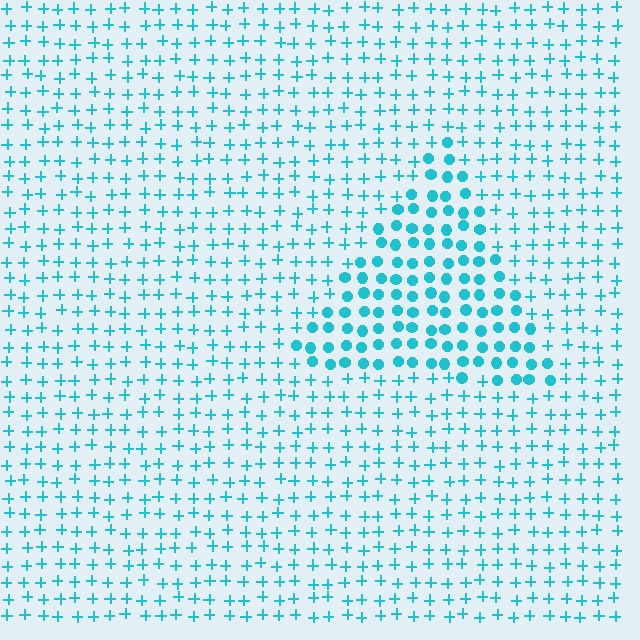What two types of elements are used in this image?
The image uses circles inside the triangle region and plus signs outside it.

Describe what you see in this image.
The image is filled with small cyan elements arranged in a uniform grid. A triangle-shaped region contains circles, while the surrounding area contains plus signs. The boundary is defined purely by the change in element shape.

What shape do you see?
I see a triangle.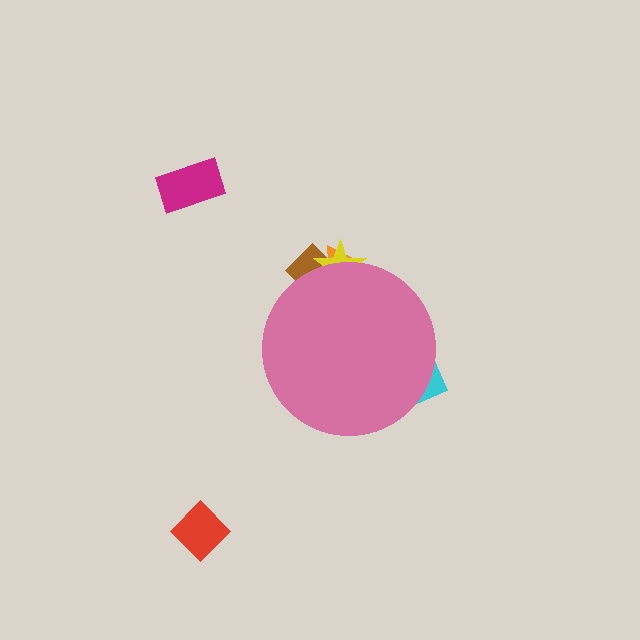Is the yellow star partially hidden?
Yes, the yellow star is partially hidden behind the pink circle.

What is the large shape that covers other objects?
A pink circle.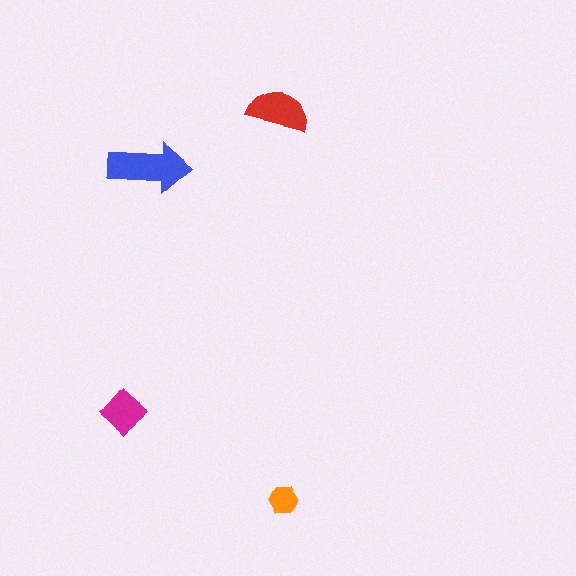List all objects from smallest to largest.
The orange hexagon, the magenta diamond, the red semicircle, the blue arrow.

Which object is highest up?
The red semicircle is topmost.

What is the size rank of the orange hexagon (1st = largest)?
4th.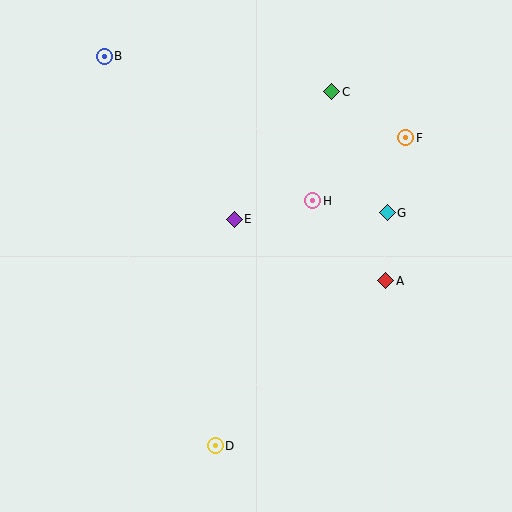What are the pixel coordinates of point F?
Point F is at (406, 138).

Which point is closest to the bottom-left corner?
Point D is closest to the bottom-left corner.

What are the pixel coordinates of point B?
Point B is at (104, 56).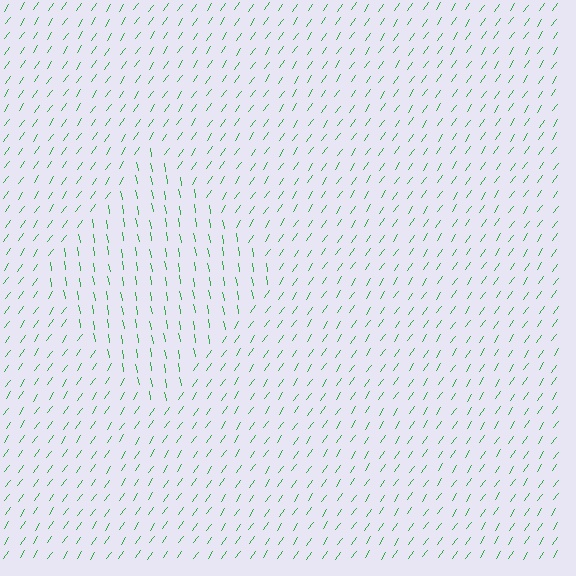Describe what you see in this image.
The image is filled with small green line segments. A diamond region in the image has lines oriented differently from the surrounding lines, creating a visible texture boundary.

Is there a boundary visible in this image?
Yes, there is a texture boundary formed by a change in line orientation.